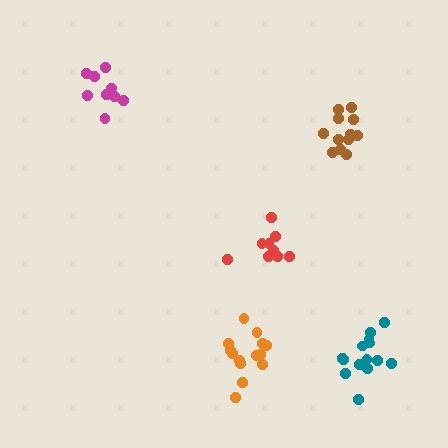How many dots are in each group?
Group 1: 9 dots, Group 2: 12 dots, Group 3: 14 dots, Group 4: 14 dots, Group 5: 9 dots (58 total).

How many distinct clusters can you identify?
There are 5 distinct clusters.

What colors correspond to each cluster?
The clusters are colored: red, brown, orange, teal, magenta.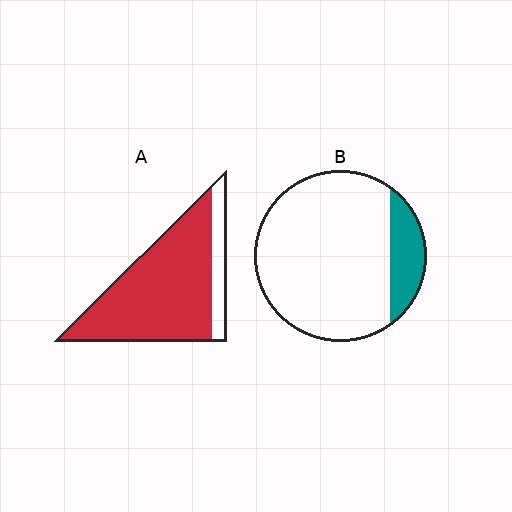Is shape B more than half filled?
No.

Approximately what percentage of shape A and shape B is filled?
A is approximately 85% and B is approximately 15%.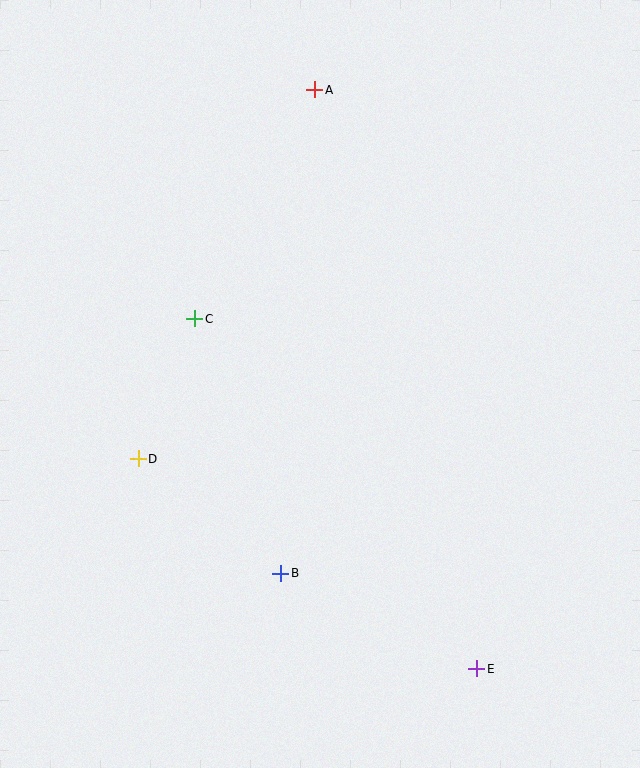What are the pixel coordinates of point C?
Point C is at (195, 319).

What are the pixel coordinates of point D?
Point D is at (138, 459).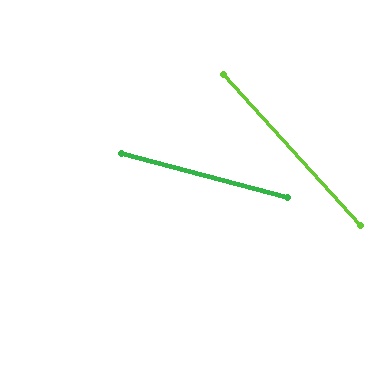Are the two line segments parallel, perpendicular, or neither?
Neither parallel nor perpendicular — they differ by about 33°.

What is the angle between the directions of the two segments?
Approximately 33 degrees.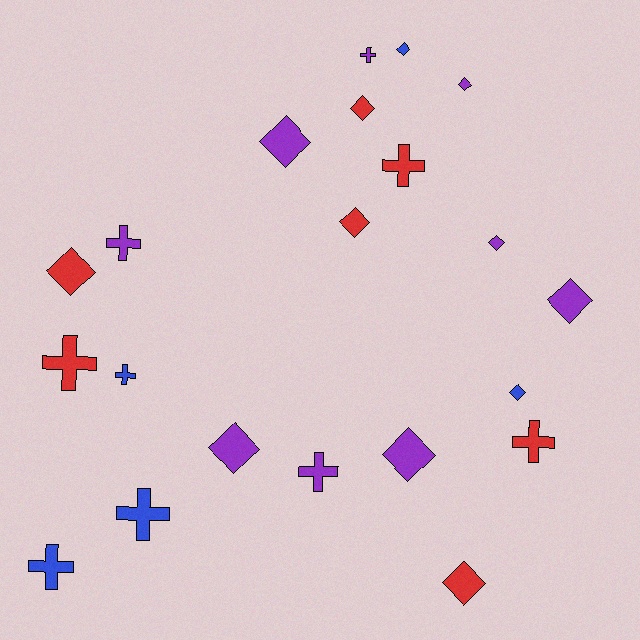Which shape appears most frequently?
Diamond, with 12 objects.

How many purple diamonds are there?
There are 6 purple diamonds.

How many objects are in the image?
There are 21 objects.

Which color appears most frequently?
Purple, with 9 objects.